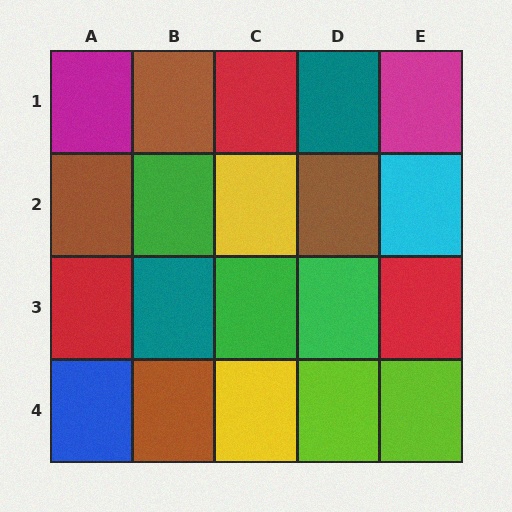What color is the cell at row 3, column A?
Red.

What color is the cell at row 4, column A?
Blue.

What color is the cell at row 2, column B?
Green.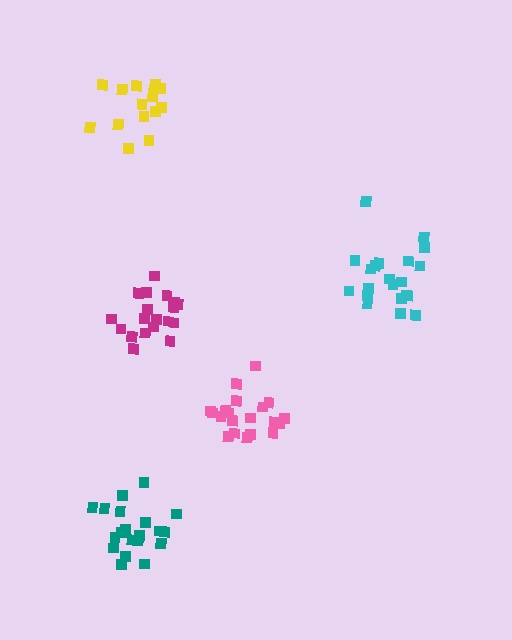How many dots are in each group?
Group 1: 20 dots, Group 2: 19 dots, Group 3: 21 dots, Group 4: 21 dots, Group 5: 17 dots (98 total).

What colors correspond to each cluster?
The clusters are colored: pink, magenta, teal, cyan, yellow.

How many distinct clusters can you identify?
There are 5 distinct clusters.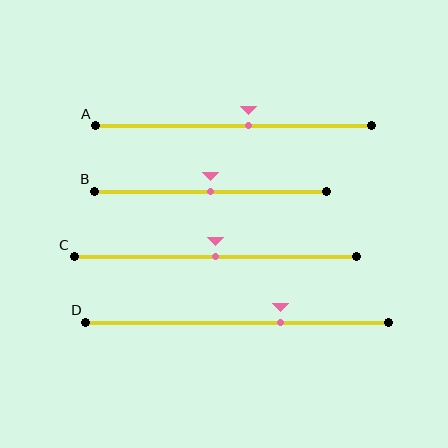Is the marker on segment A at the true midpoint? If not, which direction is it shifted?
No, the marker on segment A is shifted to the right by about 5% of the segment length.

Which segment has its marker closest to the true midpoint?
Segment B has its marker closest to the true midpoint.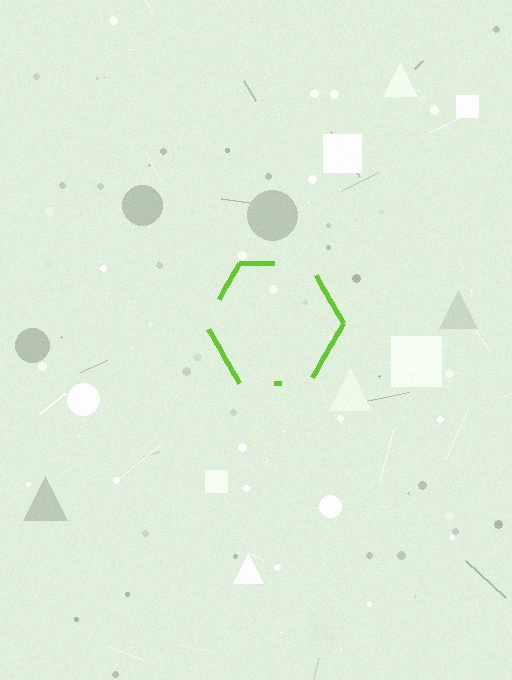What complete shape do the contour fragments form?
The contour fragments form a hexagon.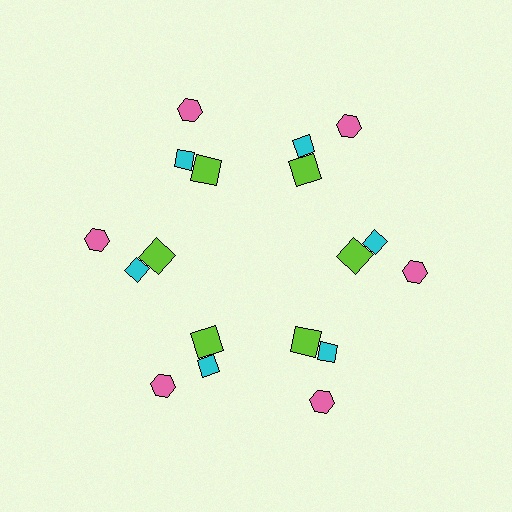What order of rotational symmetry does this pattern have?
This pattern has 6-fold rotational symmetry.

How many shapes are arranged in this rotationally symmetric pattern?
There are 18 shapes, arranged in 6 groups of 3.